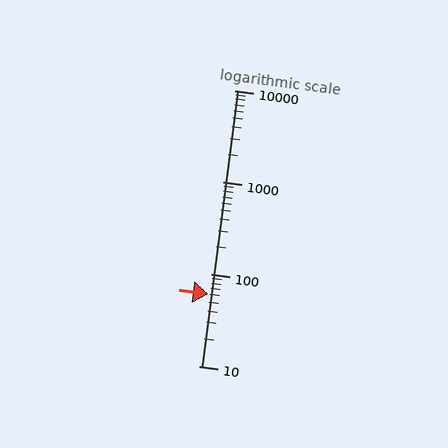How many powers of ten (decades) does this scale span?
The scale spans 3 decades, from 10 to 10000.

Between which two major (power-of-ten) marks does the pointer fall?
The pointer is between 10 and 100.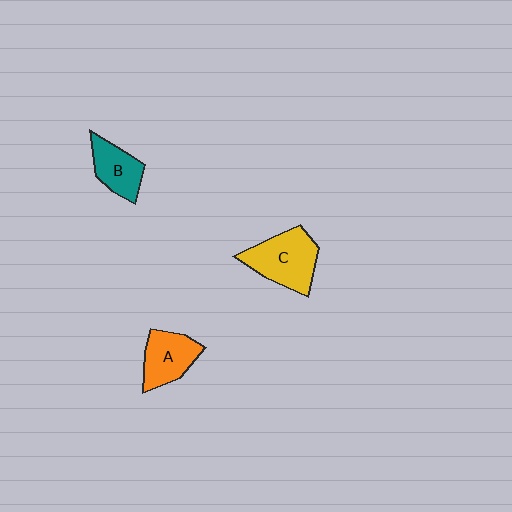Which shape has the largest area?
Shape C (yellow).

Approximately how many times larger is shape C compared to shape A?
Approximately 1.3 times.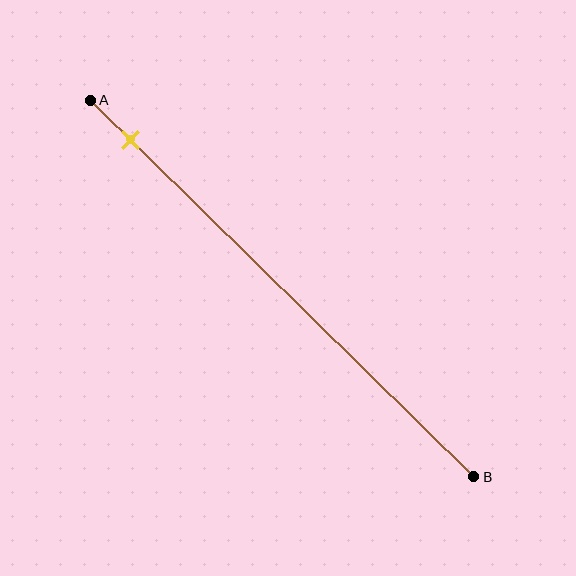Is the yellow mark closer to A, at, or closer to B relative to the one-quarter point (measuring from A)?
The yellow mark is closer to point A than the one-quarter point of segment AB.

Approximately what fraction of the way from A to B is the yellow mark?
The yellow mark is approximately 10% of the way from A to B.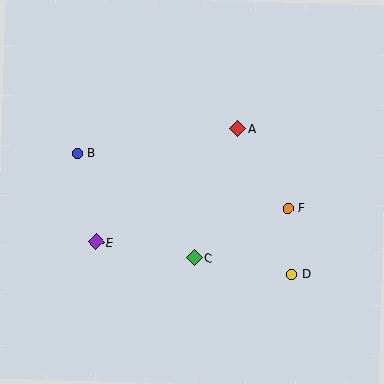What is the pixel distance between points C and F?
The distance between C and F is 106 pixels.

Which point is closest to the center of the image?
Point C at (194, 258) is closest to the center.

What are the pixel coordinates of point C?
Point C is at (194, 258).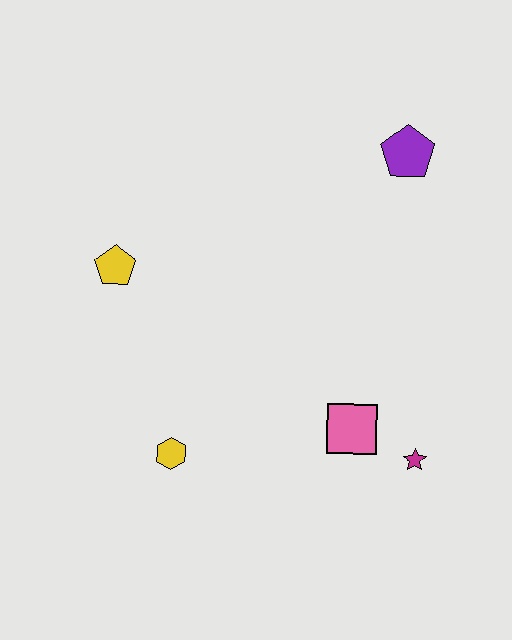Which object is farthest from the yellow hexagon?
The purple pentagon is farthest from the yellow hexagon.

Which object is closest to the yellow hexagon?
The pink square is closest to the yellow hexagon.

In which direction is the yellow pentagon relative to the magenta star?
The yellow pentagon is to the left of the magenta star.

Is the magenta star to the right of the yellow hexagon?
Yes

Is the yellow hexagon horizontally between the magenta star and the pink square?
No